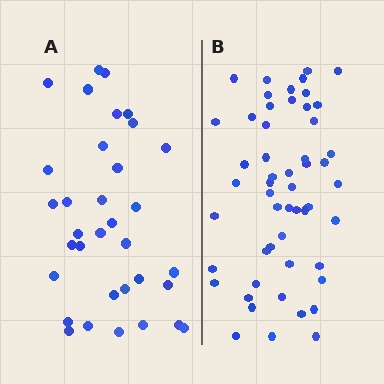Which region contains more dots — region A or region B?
Region B (the right region) has more dots.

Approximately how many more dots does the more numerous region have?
Region B has approximately 20 more dots than region A.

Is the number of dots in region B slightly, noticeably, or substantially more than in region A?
Region B has substantially more. The ratio is roughly 1.6 to 1.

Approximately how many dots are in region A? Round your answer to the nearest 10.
About 30 dots. (The exact count is 34, which rounds to 30.)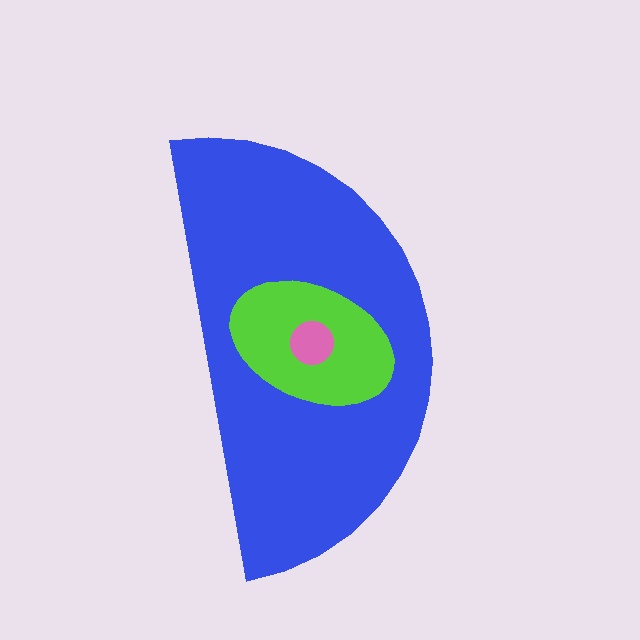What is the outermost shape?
The blue semicircle.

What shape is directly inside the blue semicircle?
The lime ellipse.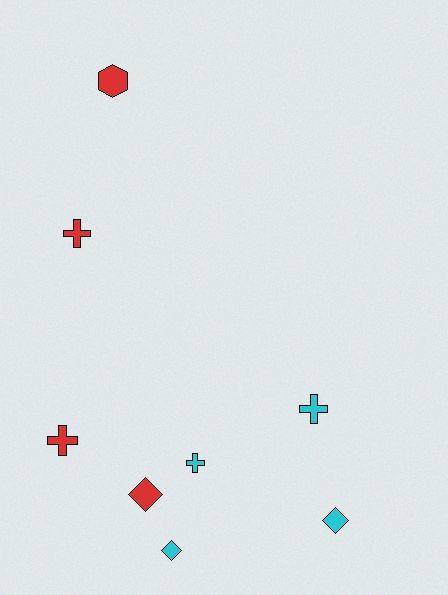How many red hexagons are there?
There is 1 red hexagon.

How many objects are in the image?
There are 8 objects.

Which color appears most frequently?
Red, with 4 objects.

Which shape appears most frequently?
Cross, with 4 objects.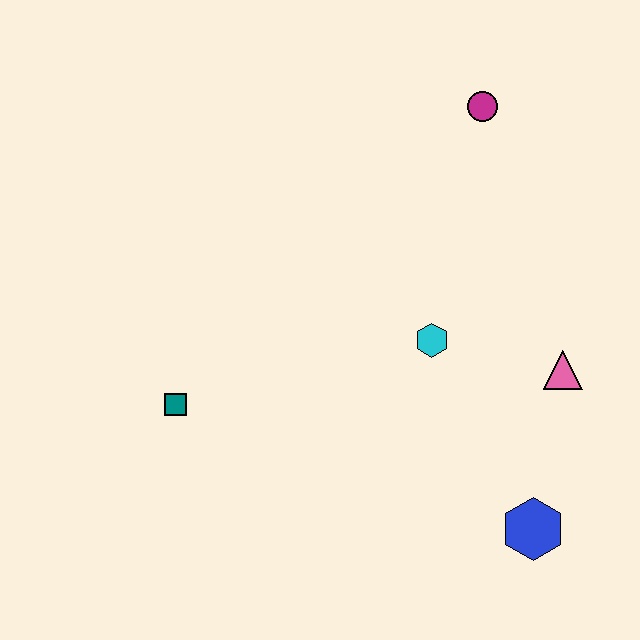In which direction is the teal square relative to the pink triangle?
The teal square is to the left of the pink triangle.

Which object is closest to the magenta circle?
The cyan hexagon is closest to the magenta circle.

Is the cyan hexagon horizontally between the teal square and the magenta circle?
Yes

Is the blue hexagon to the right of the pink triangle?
No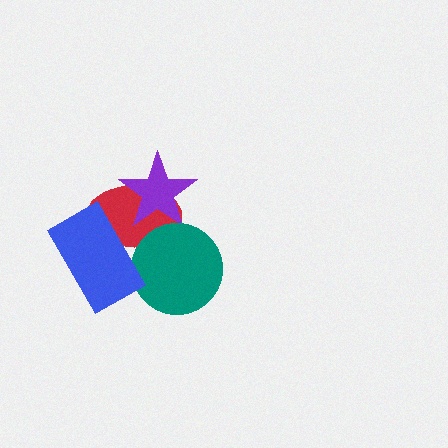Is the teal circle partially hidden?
Yes, it is partially covered by another shape.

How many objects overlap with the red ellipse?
3 objects overlap with the red ellipse.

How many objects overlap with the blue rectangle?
2 objects overlap with the blue rectangle.